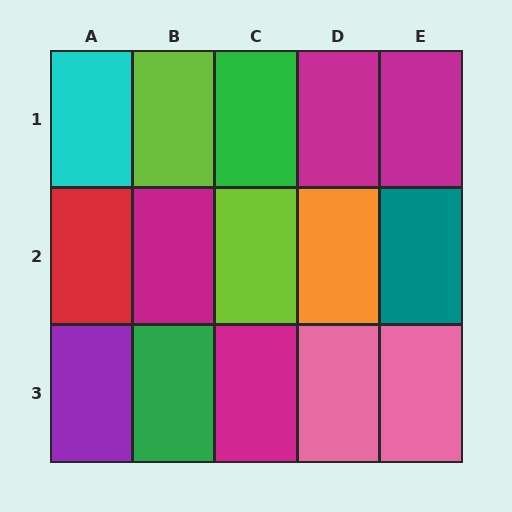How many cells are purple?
1 cell is purple.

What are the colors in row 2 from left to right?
Red, magenta, lime, orange, teal.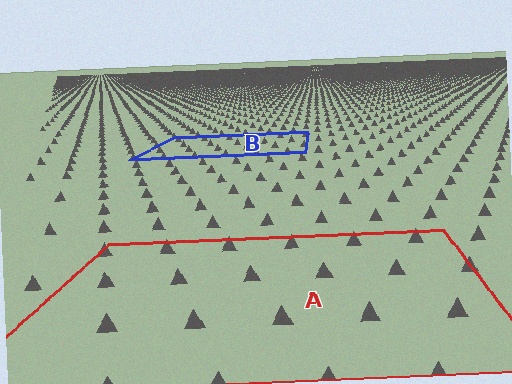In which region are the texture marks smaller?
The texture marks are smaller in region B, because it is farther away.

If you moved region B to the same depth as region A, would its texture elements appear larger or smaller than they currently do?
They would appear larger. At a closer depth, the same texture elements are projected at a bigger on-screen size.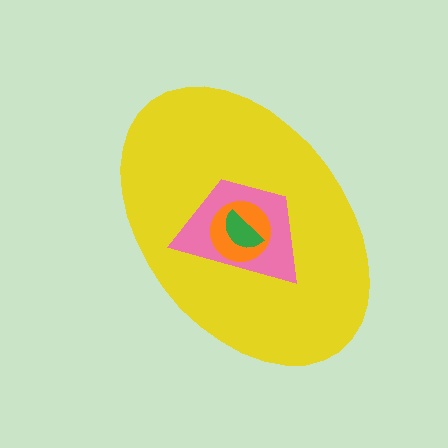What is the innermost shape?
The green semicircle.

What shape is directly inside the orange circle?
The green semicircle.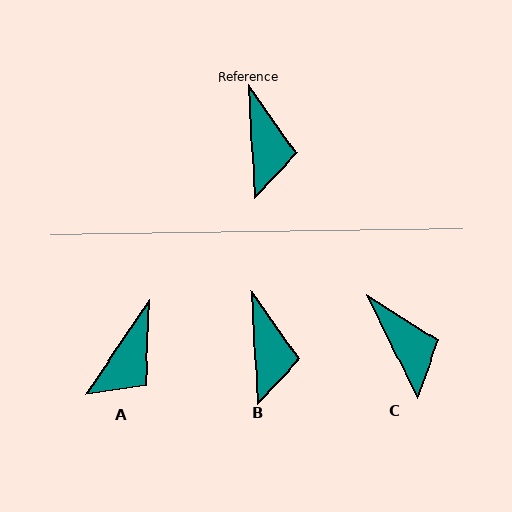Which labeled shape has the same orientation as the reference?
B.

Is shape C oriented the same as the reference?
No, it is off by about 23 degrees.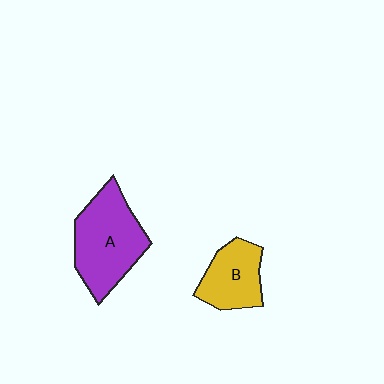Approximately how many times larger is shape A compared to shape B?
Approximately 1.6 times.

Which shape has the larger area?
Shape A (purple).